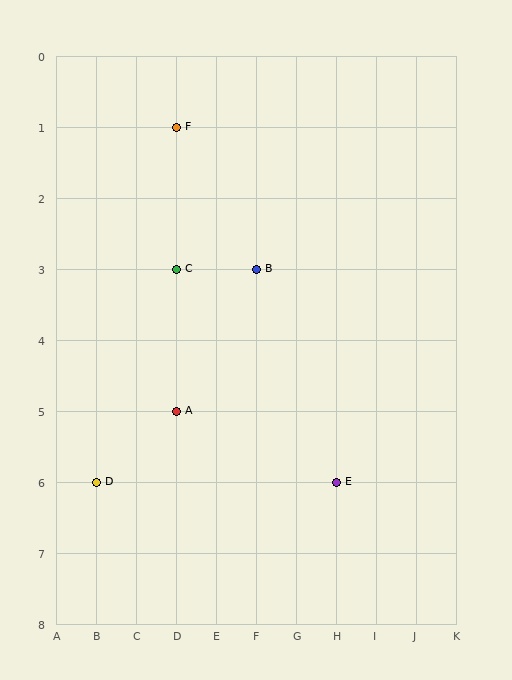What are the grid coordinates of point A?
Point A is at grid coordinates (D, 5).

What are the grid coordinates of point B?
Point B is at grid coordinates (F, 3).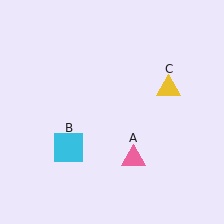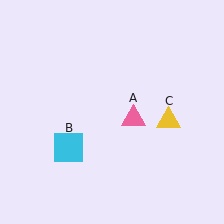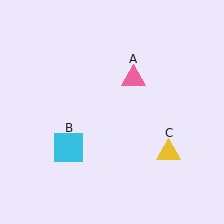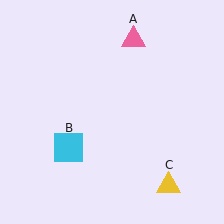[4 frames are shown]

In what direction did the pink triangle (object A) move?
The pink triangle (object A) moved up.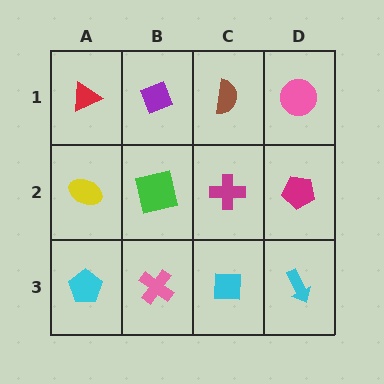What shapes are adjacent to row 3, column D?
A magenta pentagon (row 2, column D), a cyan square (row 3, column C).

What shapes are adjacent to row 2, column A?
A red triangle (row 1, column A), a cyan pentagon (row 3, column A), a green square (row 2, column B).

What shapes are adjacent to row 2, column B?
A purple diamond (row 1, column B), a pink cross (row 3, column B), a yellow ellipse (row 2, column A), a magenta cross (row 2, column C).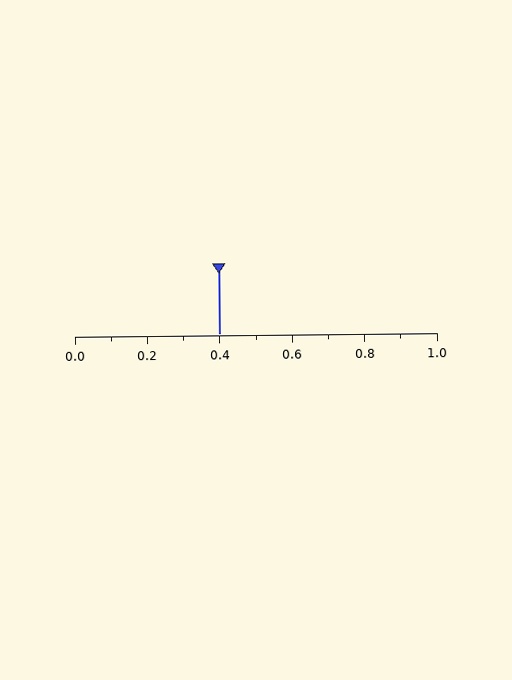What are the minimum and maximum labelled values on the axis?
The axis runs from 0.0 to 1.0.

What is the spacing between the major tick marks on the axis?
The major ticks are spaced 0.2 apart.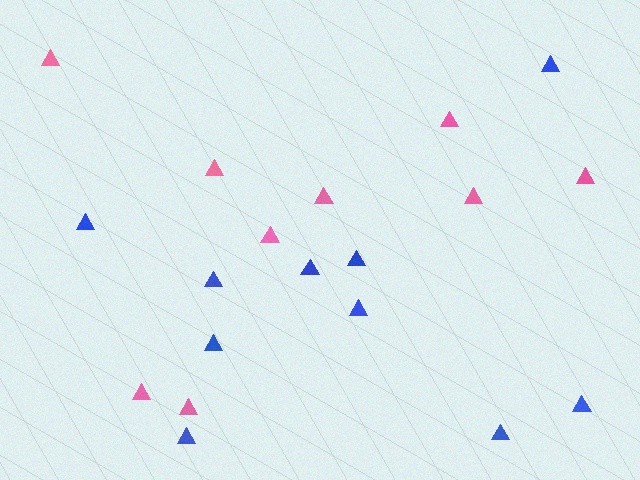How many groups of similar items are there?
There are 2 groups: one group of blue triangles (10) and one group of pink triangles (9).